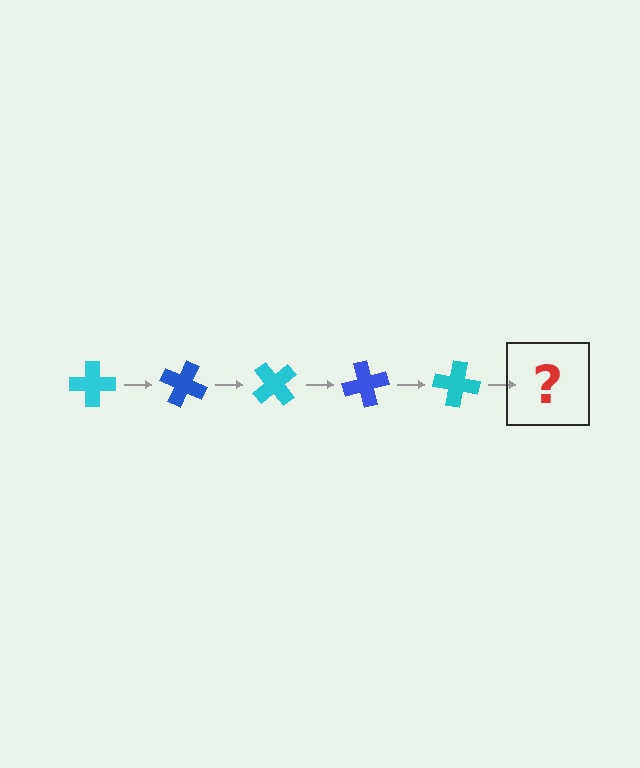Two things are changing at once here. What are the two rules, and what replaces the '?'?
The two rules are that it rotates 25 degrees each step and the color cycles through cyan and blue. The '?' should be a blue cross, rotated 125 degrees from the start.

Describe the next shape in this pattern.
It should be a blue cross, rotated 125 degrees from the start.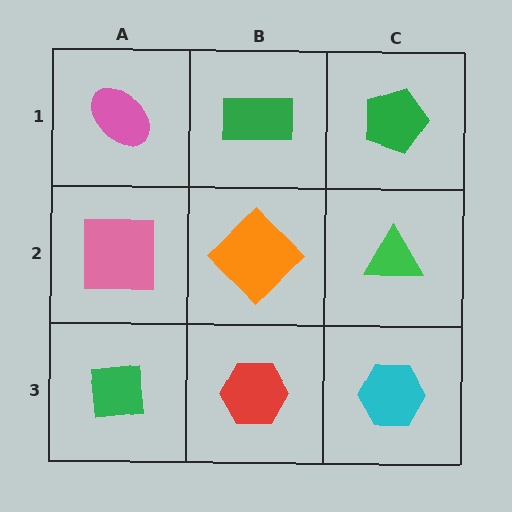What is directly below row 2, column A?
A green square.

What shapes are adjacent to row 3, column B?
An orange diamond (row 2, column B), a green square (row 3, column A), a cyan hexagon (row 3, column C).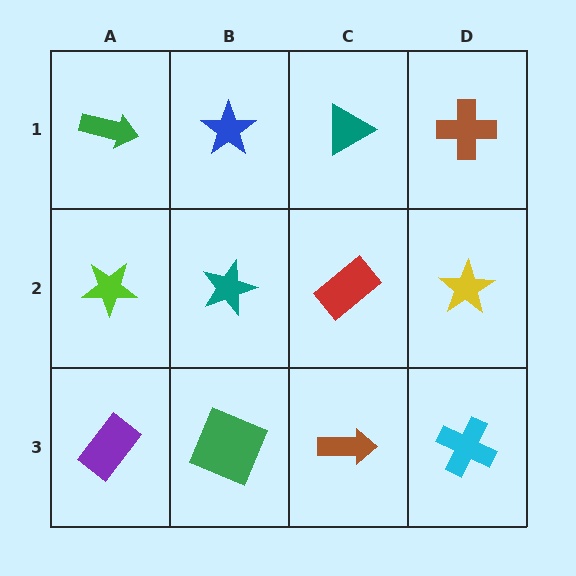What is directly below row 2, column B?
A green square.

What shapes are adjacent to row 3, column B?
A teal star (row 2, column B), a purple rectangle (row 3, column A), a brown arrow (row 3, column C).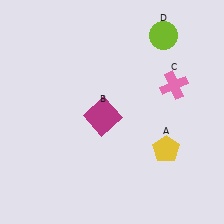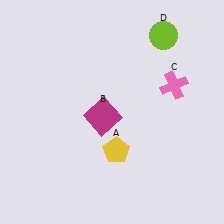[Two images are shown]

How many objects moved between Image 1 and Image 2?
1 object moved between the two images.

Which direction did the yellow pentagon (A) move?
The yellow pentagon (A) moved left.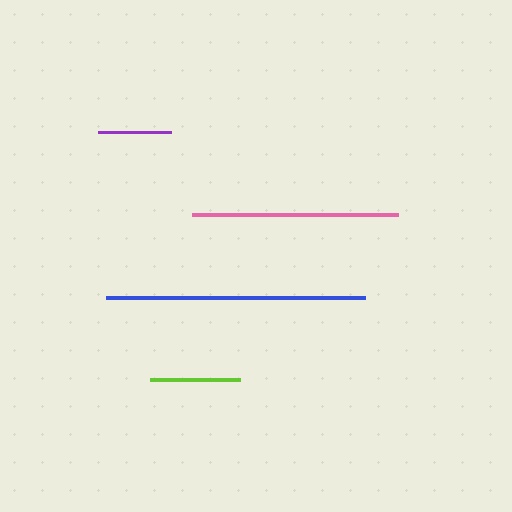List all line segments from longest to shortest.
From longest to shortest: blue, pink, lime, purple.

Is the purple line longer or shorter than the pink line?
The pink line is longer than the purple line.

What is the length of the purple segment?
The purple segment is approximately 72 pixels long.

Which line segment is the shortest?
The purple line is the shortest at approximately 72 pixels.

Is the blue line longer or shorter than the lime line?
The blue line is longer than the lime line.